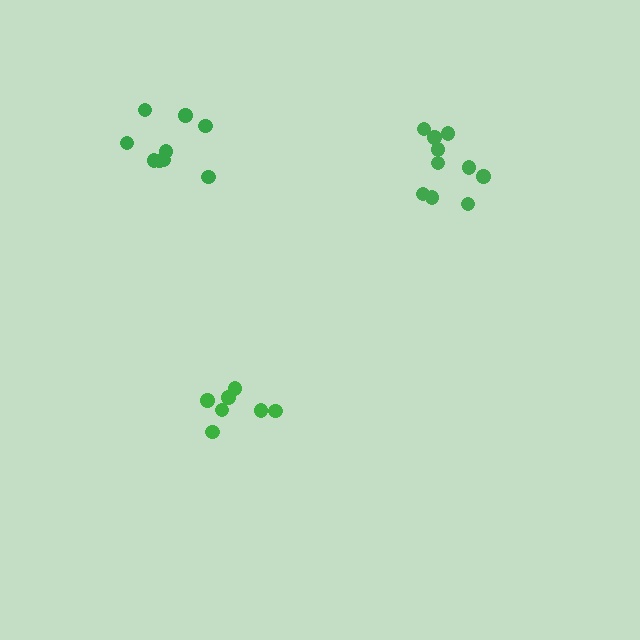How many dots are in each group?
Group 1: 7 dots, Group 2: 10 dots, Group 3: 9 dots (26 total).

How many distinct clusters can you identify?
There are 3 distinct clusters.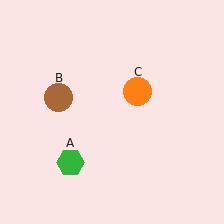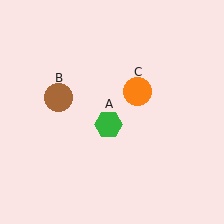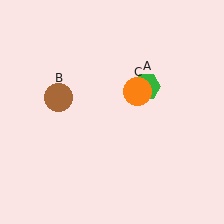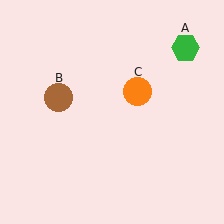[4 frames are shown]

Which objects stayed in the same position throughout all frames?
Brown circle (object B) and orange circle (object C) remained stationary.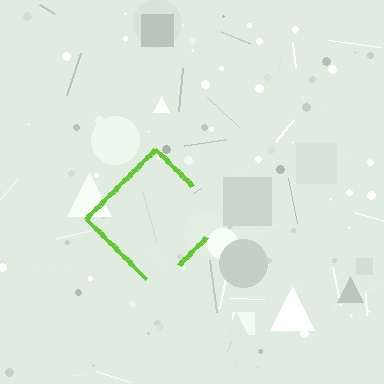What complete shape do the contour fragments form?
The contour fragments form a diamond.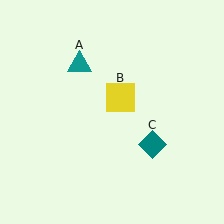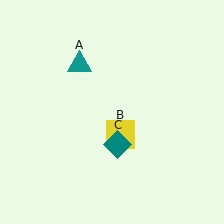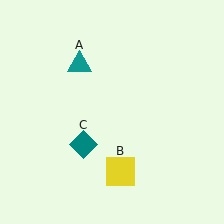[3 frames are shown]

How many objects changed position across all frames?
2 objects changed position: yellow square (object B), teal diamond (object C).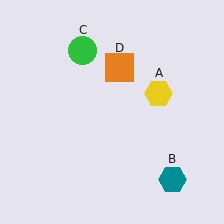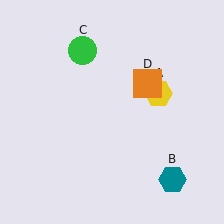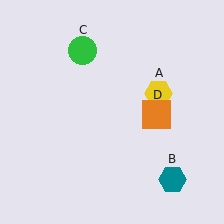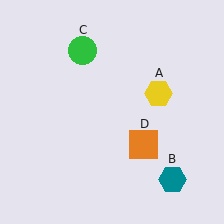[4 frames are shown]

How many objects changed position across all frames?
1 object changed position: orange square (object D).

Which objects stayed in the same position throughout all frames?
Yellow hexagon (object A) and teal hexagon (object B) and green circle (object C) remained stationary.